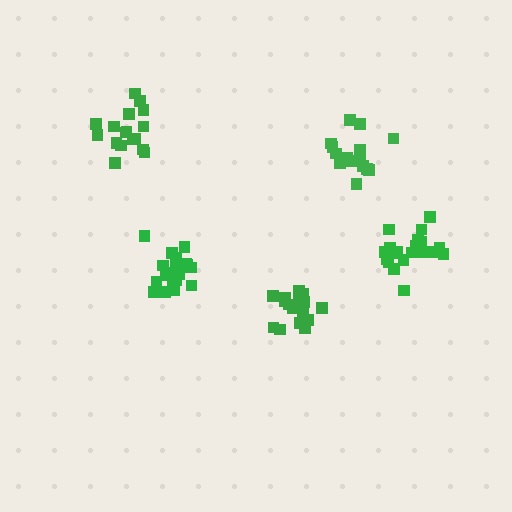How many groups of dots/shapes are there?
There are 5 groups.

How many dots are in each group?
Group 1: 20 dots, Group 2: 17 dots, Group 3: 20 dots, Group 4: 15 dots, Group 5: 20 dots (92 total).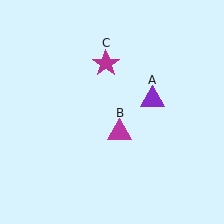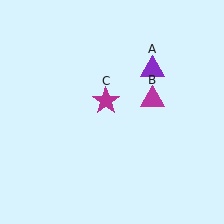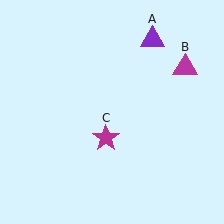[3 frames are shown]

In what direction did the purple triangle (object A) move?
The purple triangle (object A) moved up.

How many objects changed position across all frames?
3 objects changed position: purple triangle (object A), magenta triangle (object B), magenta star (object C).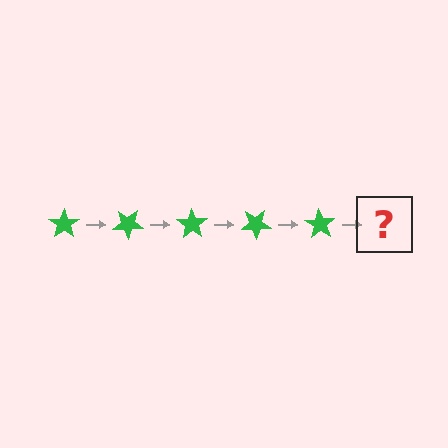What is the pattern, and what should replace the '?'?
The pattern is that the star rotates 35 degrees each step. The '?' should be a green star rotated 175 degrees.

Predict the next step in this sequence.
The next step is a green star rotated 175 degrees.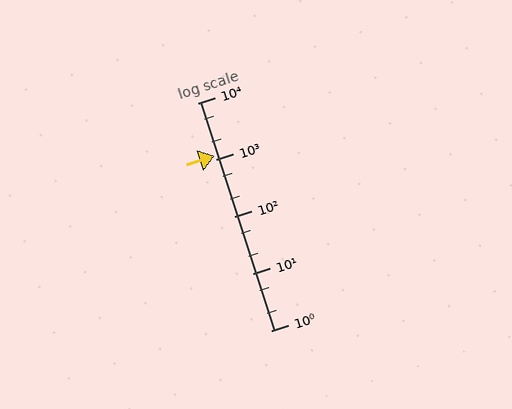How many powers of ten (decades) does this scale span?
The scale spans 4 decades, from 1 to 10000.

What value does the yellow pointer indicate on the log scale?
The pointer indicates approximately 1200.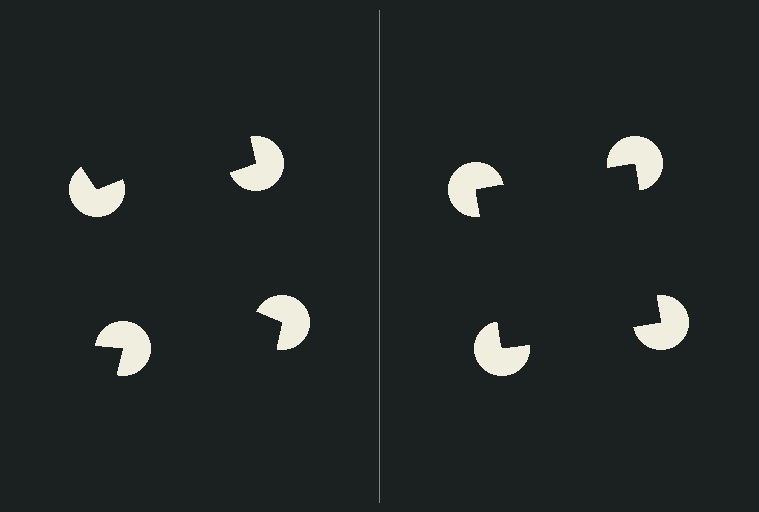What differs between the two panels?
The pac-man discs are positioned identically on both sides; only the wedge orientations differ. On the right they align to a square; on the left they are misaligned.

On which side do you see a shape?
An illusory square appears on the right side. On the left side the wedge cuts are rotated, so no coherent shape forms.